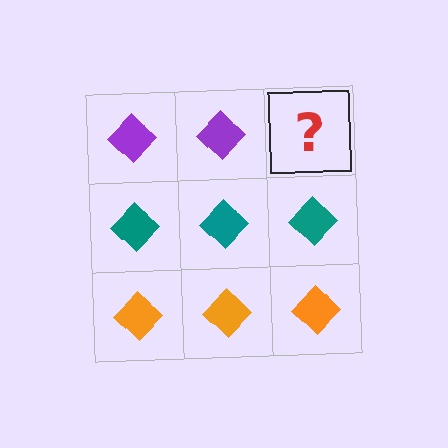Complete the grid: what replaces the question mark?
The question mark should be replaced with a purple diamond.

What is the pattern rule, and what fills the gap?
The rule is that each row has a consistent color. The gap should be filled with a purple diamond.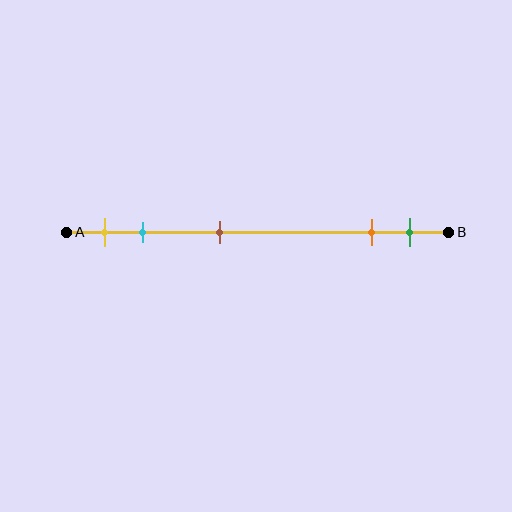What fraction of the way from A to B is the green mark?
The green mark is approximately 90% (0.9) of the way from A to B.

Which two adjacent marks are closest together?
The orange and green marks are the closest adjacent pair.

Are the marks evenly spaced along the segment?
No, the marks are not evenly spaced.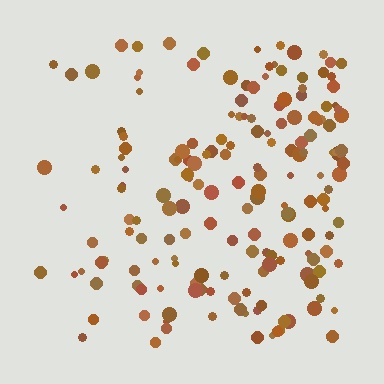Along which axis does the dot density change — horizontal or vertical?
Horizontal.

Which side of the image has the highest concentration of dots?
The right.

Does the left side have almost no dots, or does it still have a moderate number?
Still a moderate number, just noticeably fewer than the right.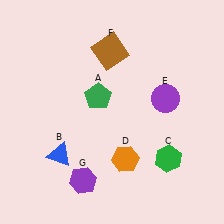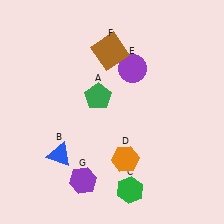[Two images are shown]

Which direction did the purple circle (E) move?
The purple circle (E) moved left.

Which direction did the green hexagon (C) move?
The green hexagon (C) moved left.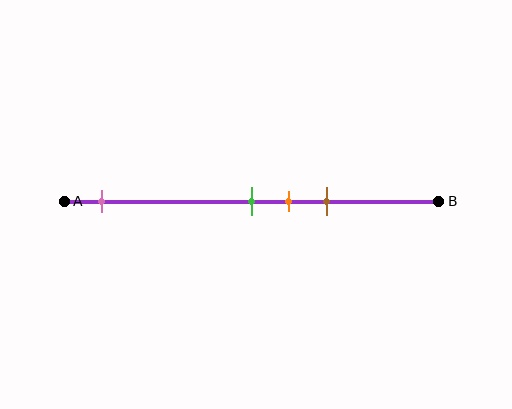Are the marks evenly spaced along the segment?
No, the marks are not evenly spaced.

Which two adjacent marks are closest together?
The green and orange marks are the closest adjacent pair.